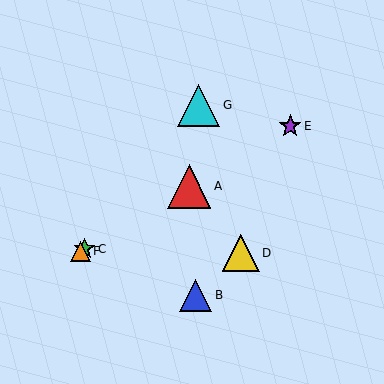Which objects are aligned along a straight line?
Objects A, C, E, F are aligned along a straight line.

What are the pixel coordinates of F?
Object F is at (80, 251).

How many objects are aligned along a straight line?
4 objects (A, C, E, F) are aligned along a straight line.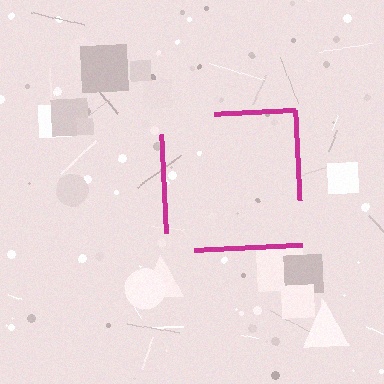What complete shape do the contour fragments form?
The contour fragments form a square.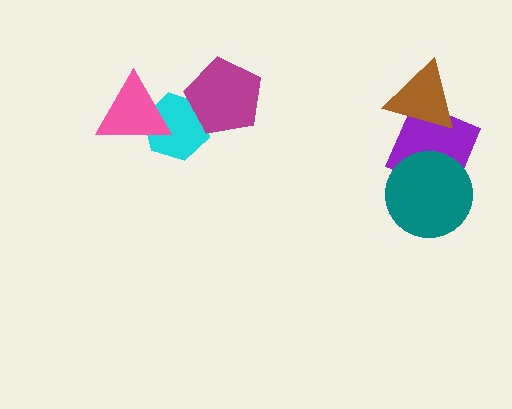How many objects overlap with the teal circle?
1 object overlaps with the teal circle.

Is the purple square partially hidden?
Yes, it is partially covered by another shape.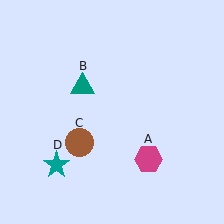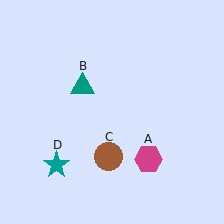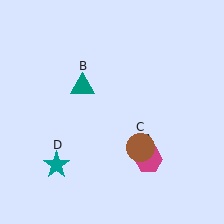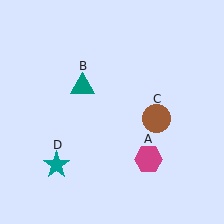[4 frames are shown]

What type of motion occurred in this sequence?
The brown circle (object C) rotated counterclockwise around the center of the scene.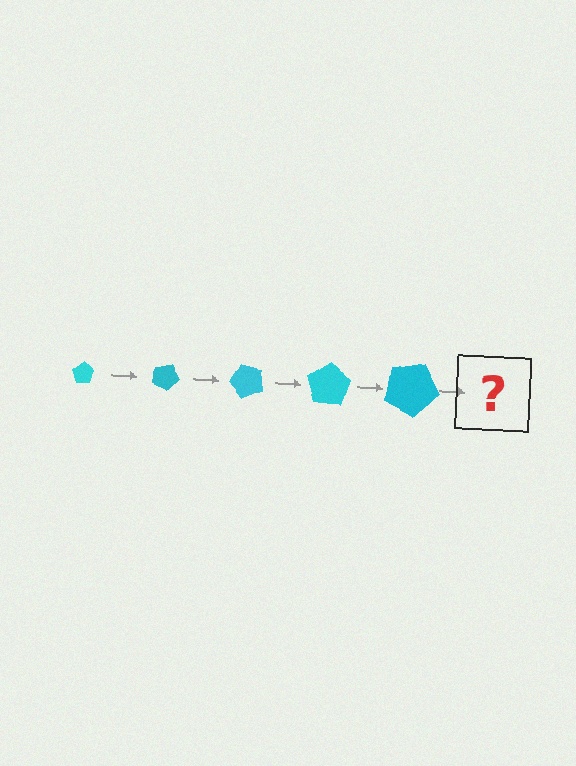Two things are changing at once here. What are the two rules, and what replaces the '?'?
The two rules are that the pentagon grows larger each step and it rotates 25 degrees each step. The '?' should be a pentagon, larger than the previous one and rotated 125 degrees from the start.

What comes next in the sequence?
The next element should be a pentagon, larger than the previous one and rotated 125 degrees from the start.